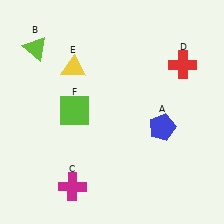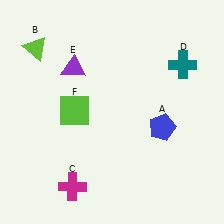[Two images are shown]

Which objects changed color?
D changed from red to teal. E changed from yellow to purple.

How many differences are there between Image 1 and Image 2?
There are 2 differences between the two images.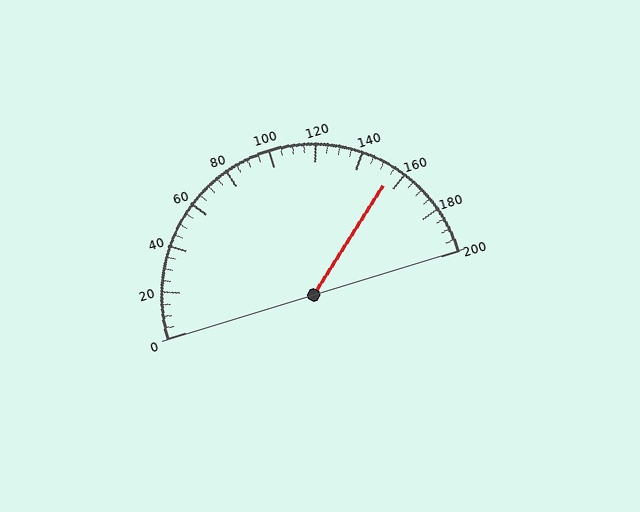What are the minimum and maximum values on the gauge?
The gauge ranges from 0 to 200.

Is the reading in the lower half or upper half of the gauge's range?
The reading is in the upper half of the range (0 to 200).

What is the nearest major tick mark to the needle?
The nearest major tick mark is 160.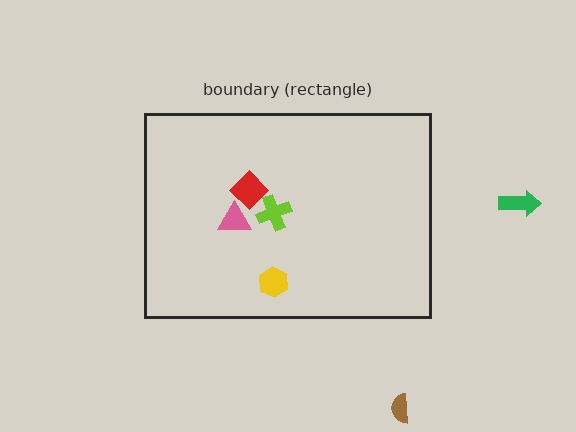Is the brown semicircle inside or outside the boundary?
Outside.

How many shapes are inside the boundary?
4 inside, 2 outside.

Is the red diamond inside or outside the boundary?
Inside.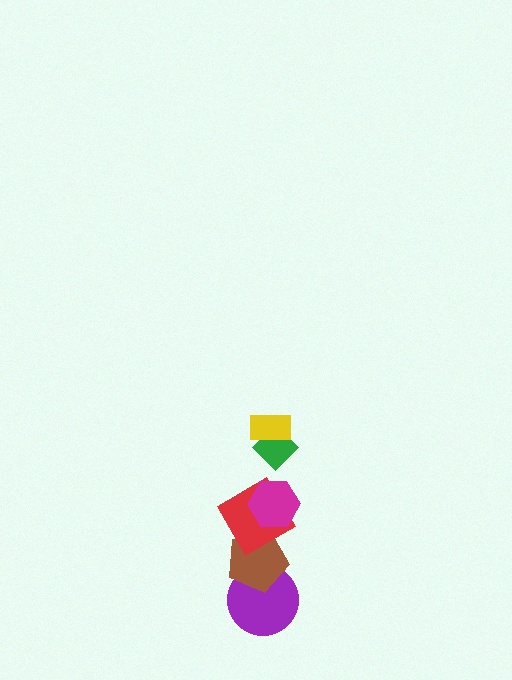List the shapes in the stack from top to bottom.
From top to bottom: the yellow rectangle, the green diamond, the magenta hexagon, the red diamond, the brown pentagon, the purple circle.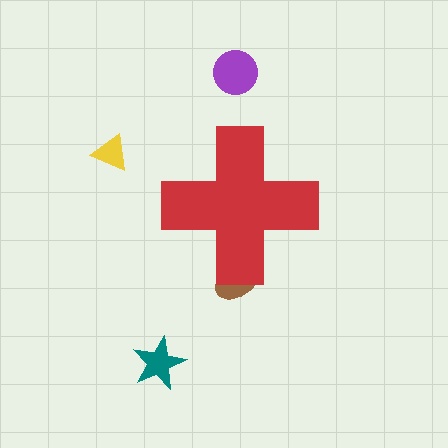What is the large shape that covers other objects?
A red cross.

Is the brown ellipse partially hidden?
Yes, the brown ellipse is partially hidden behind the red cross.